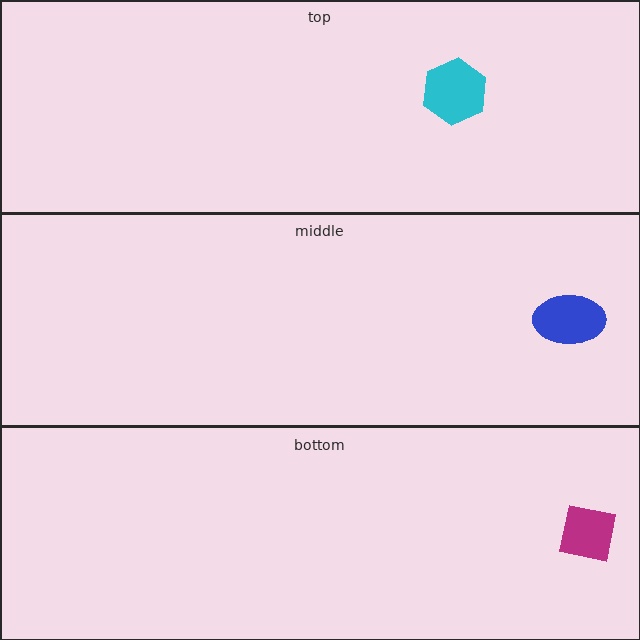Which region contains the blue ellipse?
The middle region.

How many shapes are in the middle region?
1.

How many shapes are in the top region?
1.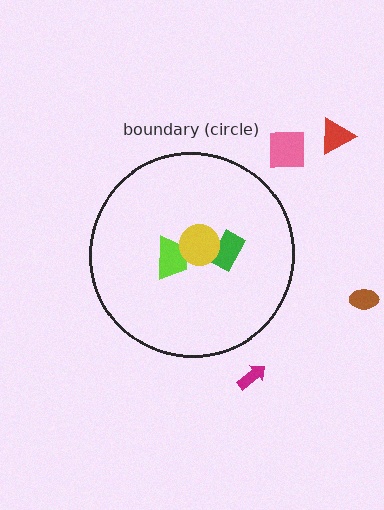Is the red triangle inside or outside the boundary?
Outside.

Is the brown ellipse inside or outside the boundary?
Outside.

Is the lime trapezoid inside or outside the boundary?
Inside.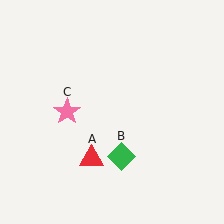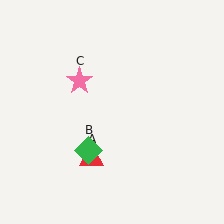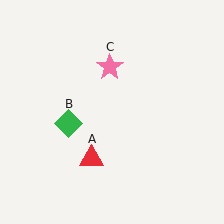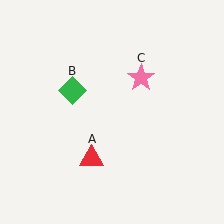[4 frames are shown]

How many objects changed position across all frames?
2 objects changed position: green diamond (object B), pink star (object C).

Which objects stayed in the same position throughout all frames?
Red triangle (object A) remained stationary.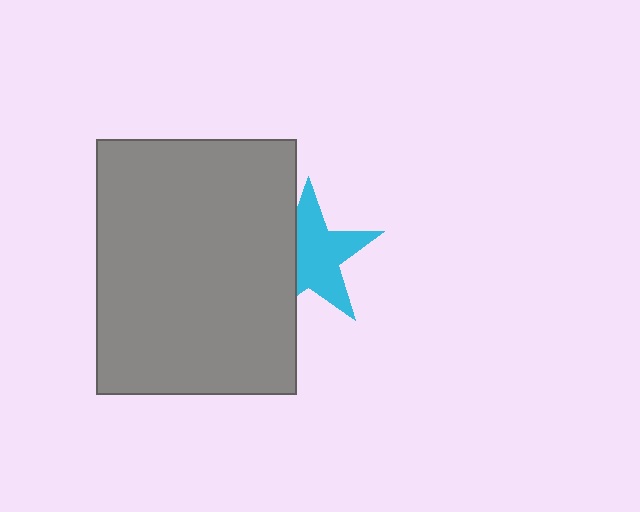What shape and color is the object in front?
The object in front is a gray rectangle.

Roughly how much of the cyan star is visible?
About half of it is visible (roughly 65%).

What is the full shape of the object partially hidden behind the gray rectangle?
The partially hidden object is a cyan star.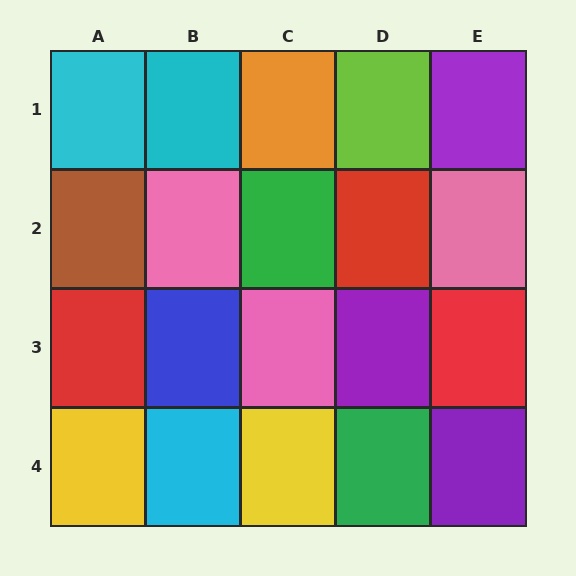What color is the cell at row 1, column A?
Cyan.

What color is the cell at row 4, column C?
Yellow.